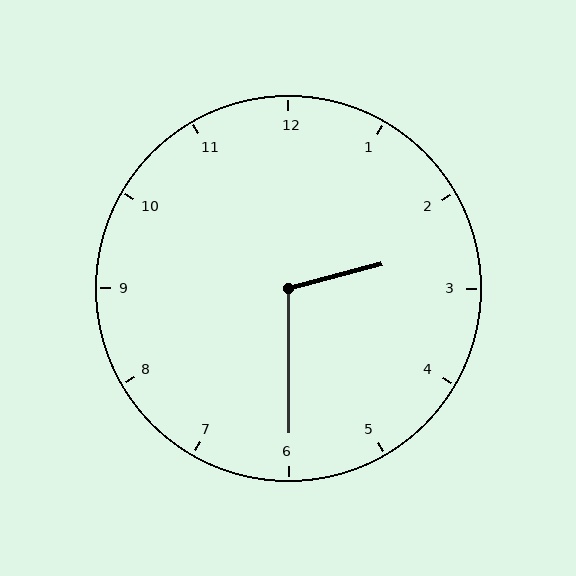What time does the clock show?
2:30.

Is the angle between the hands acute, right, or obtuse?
It is obtuse.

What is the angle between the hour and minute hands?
Approximately 105 degrees.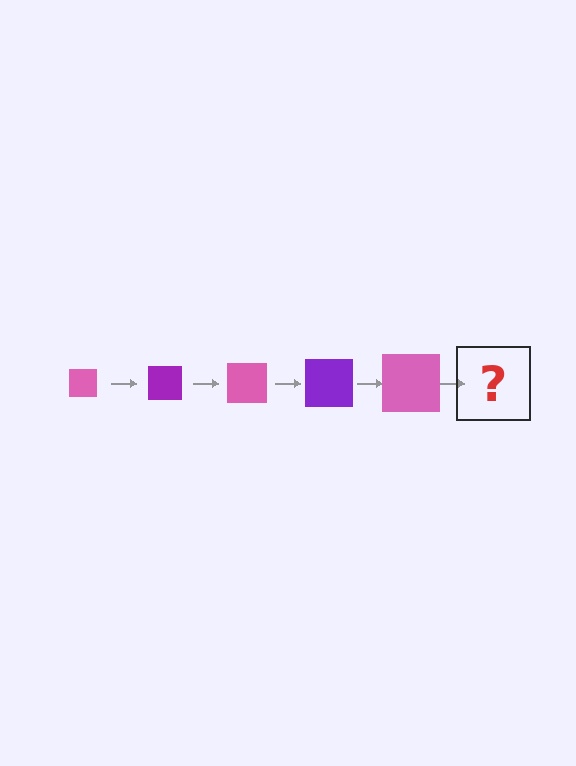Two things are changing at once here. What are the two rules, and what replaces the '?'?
The two rules are that the square grows larger each step and the color cycles through pink and purple. The '?' should be a purple square, larger than the previous one.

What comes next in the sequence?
The next element should be a purple square, larger than the previous one.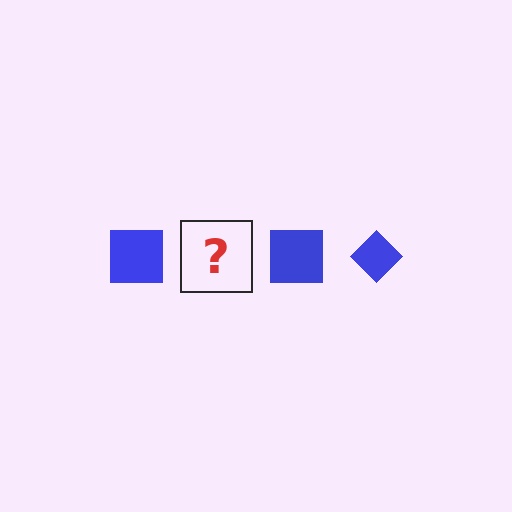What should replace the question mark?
The question mark should be replaced with a blue diamond.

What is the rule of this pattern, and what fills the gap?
The rule is that the pattern cycles through square, diamond shapes in blue. The gap should be filled with a blue diamond.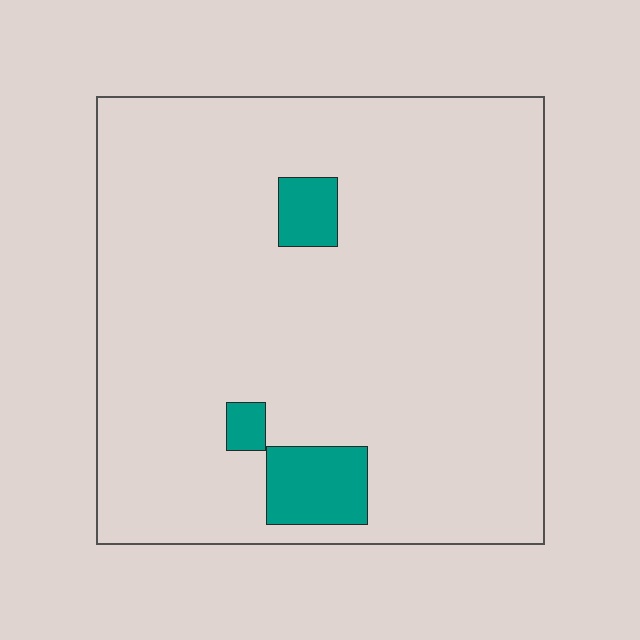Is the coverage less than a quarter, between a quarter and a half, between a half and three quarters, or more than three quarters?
Less than a quarter.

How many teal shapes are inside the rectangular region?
3.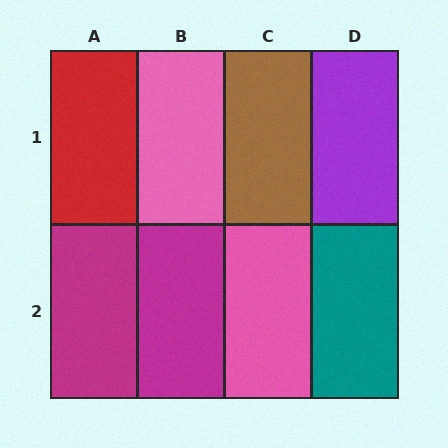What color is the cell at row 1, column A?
Red.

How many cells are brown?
1 cell is brown.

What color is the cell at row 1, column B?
Pink.